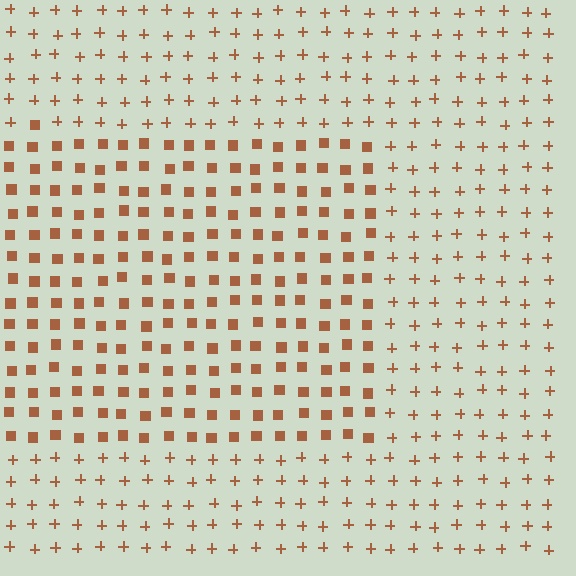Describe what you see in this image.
The image is filled with small brown elements arranged in a uniform grid. A rectangle-shaped region contains squares, while the surrounding area contains plus signs. The boundary is defined purely by the change in element shape.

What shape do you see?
I see a rectangle.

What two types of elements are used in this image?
The image uses squares inside the rectangle region and plus signs outside it.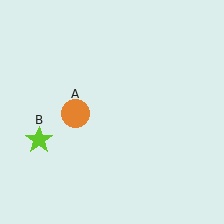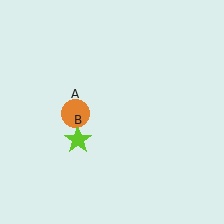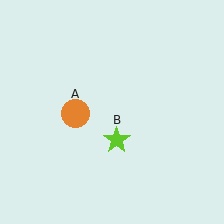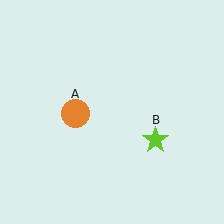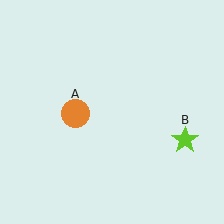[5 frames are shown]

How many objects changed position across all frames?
1 object changed position: lime star (object B).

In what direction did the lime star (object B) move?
The lime star (object B) moved right.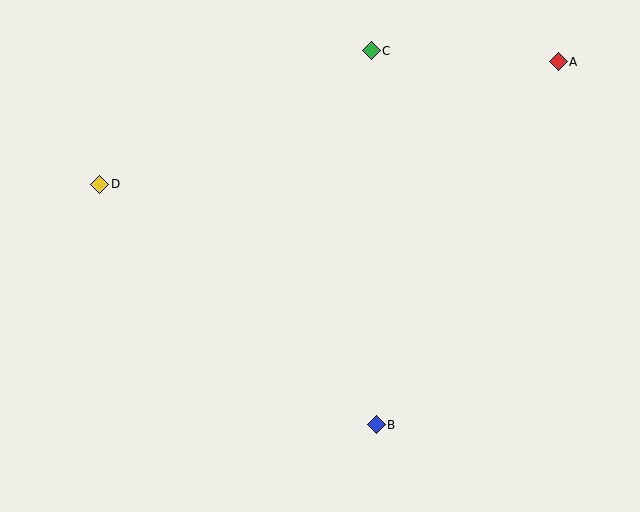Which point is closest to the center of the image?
Point B at (376, 425) is closest to the center.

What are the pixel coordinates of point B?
Point B is at (376, 425).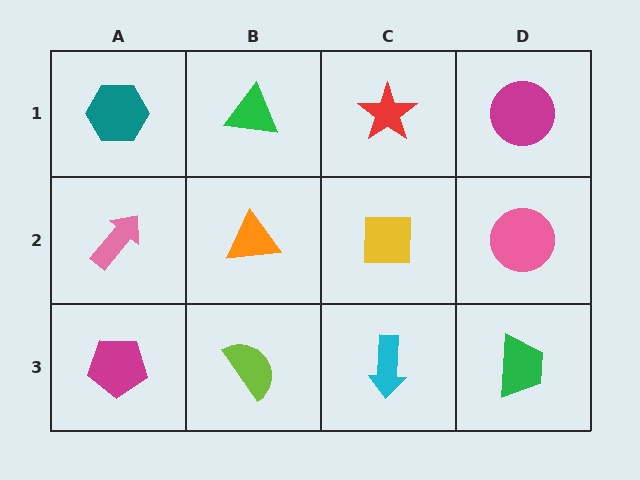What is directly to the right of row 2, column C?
A pink circle.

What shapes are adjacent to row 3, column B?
An orange triangle (row 2, column B), a magenta pentagon (row 3, column A), a cyan arrow (row 3, column C).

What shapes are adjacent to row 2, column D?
A magenta circle (row 1, column D), a green trapezoid (row 3, column D), a yellow square (row 2, column C).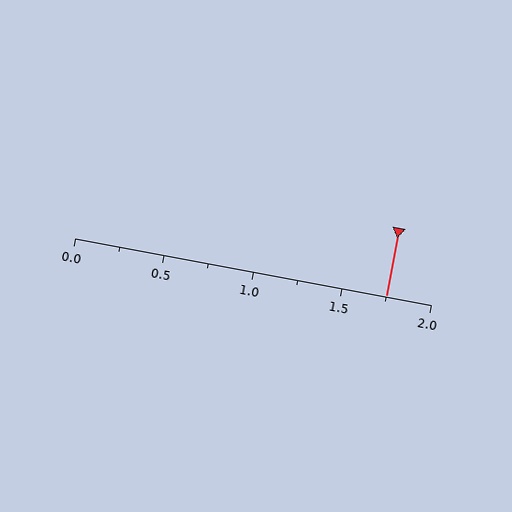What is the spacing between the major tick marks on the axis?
The major ticks are spaced 0.5 apart.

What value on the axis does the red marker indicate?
The marker indicates approximately 1.75.